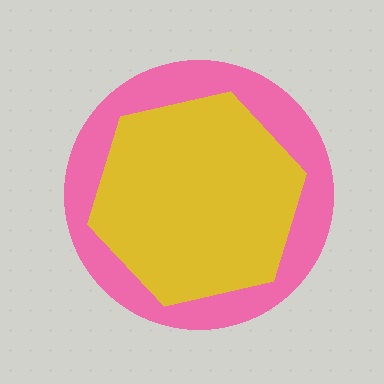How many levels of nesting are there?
2.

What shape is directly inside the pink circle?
The yellow hexagon.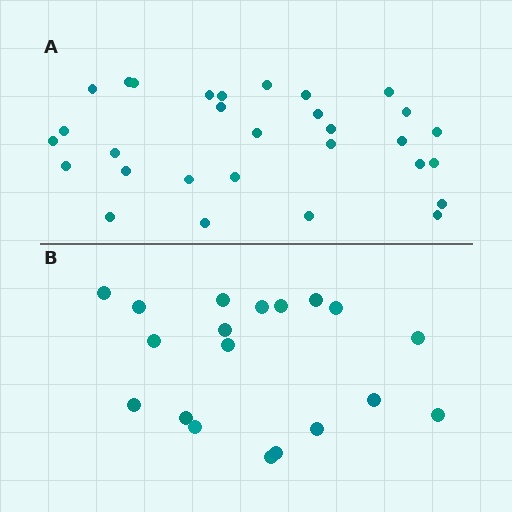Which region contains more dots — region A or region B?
Region A (the top region) has more dots.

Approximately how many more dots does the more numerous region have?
Region A has roughly 12 or so more dots than region B.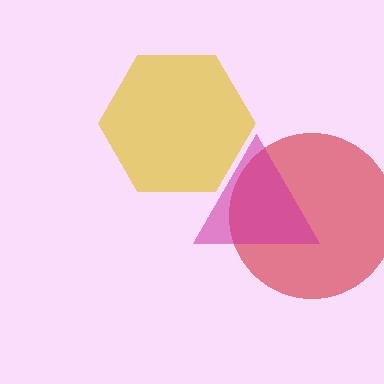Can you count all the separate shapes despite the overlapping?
Yes, there are 3 separate shapes.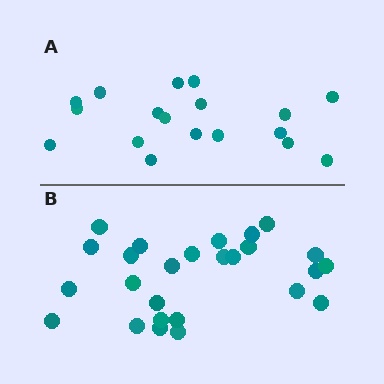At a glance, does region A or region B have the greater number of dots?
Region B (the bottom region) has more dots.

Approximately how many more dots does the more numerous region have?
Region B has roughly 8 or so more dots than region A.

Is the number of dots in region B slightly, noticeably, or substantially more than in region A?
Region B has noticeably more, but not dramatically so. The ratio is roughly 1.4 to 1.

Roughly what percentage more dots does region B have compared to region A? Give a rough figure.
About 45% more.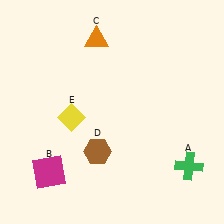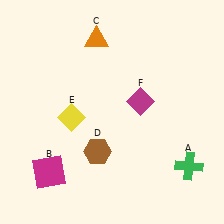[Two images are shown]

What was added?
A magenta diamond (F) was added in Image 2.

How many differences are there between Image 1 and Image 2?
There is 1 difference between the two images.